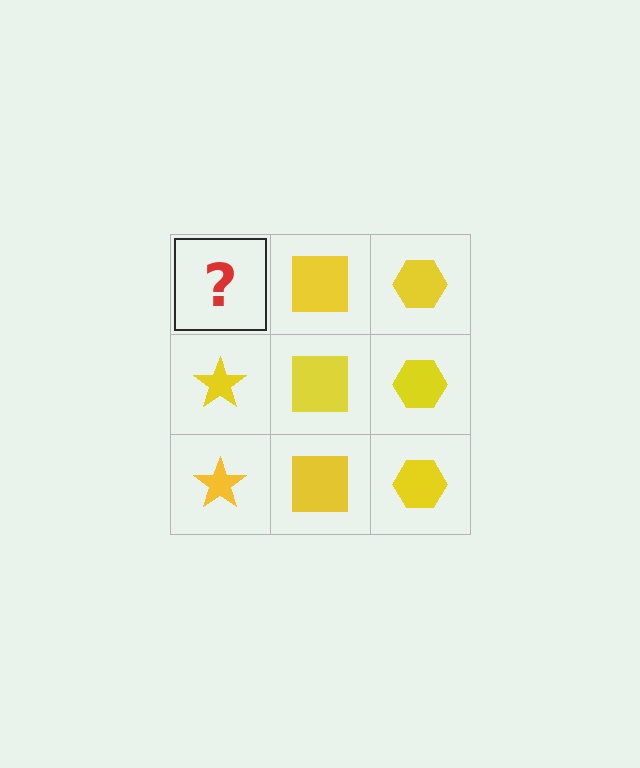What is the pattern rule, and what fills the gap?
The rule is that each column has a consistent shape. The gap should be filled with a yellow star.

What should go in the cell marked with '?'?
The missing cell should contain a yellow star.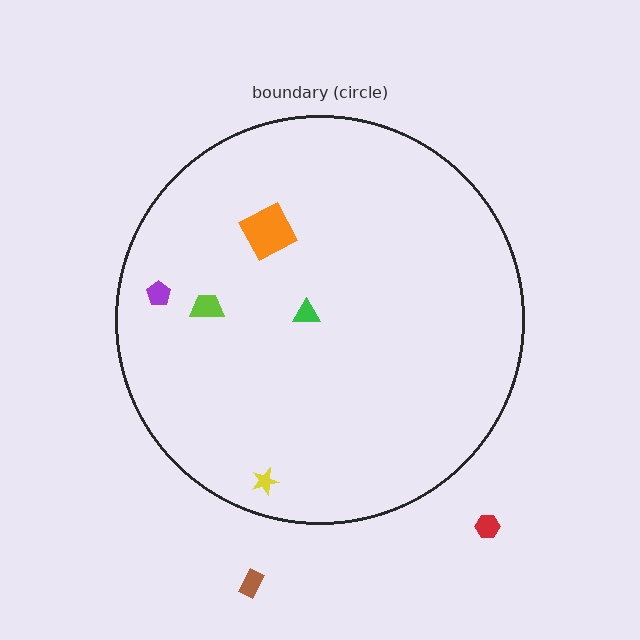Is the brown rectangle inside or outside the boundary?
Outside.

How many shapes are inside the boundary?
5 inside, 2 outside.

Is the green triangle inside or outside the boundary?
Inside.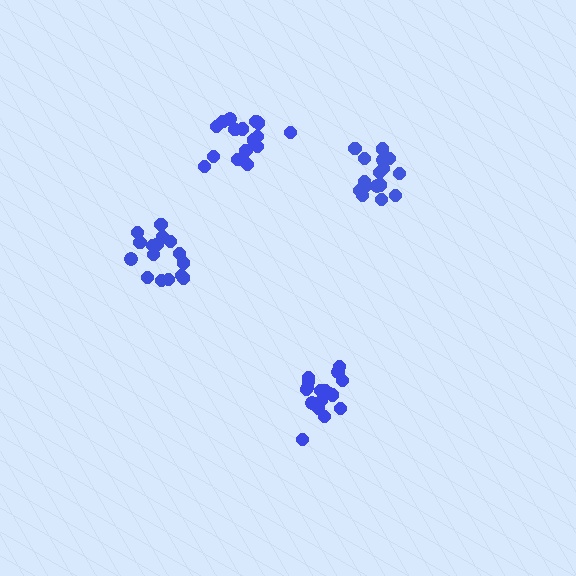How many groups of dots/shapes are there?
There are 4 groups.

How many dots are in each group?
Group 1: 17 dots, Group 2: 17 dots, Group 3: 17 dots, Group 4: 16 dots (67 total).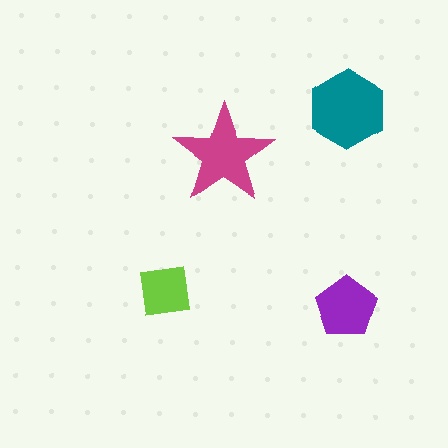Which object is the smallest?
The lime square.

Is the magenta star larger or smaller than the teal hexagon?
Smaller.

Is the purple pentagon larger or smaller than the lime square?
Larger.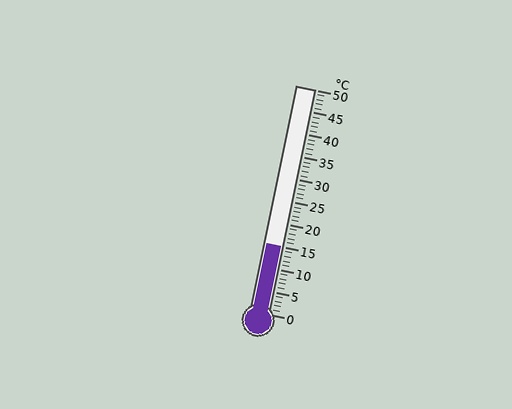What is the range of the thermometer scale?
The thermometer scale ranges from 0°C to 50°C.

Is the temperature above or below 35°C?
The temperature is below 35°C.